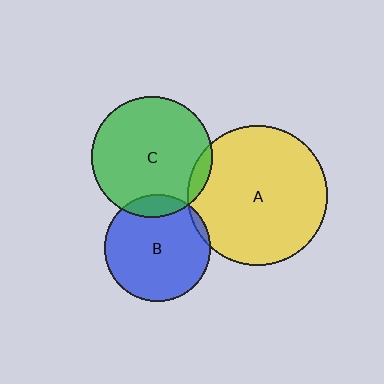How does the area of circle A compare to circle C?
Approximately 1.3 times.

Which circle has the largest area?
Circle A (yellow).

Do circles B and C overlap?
Yes.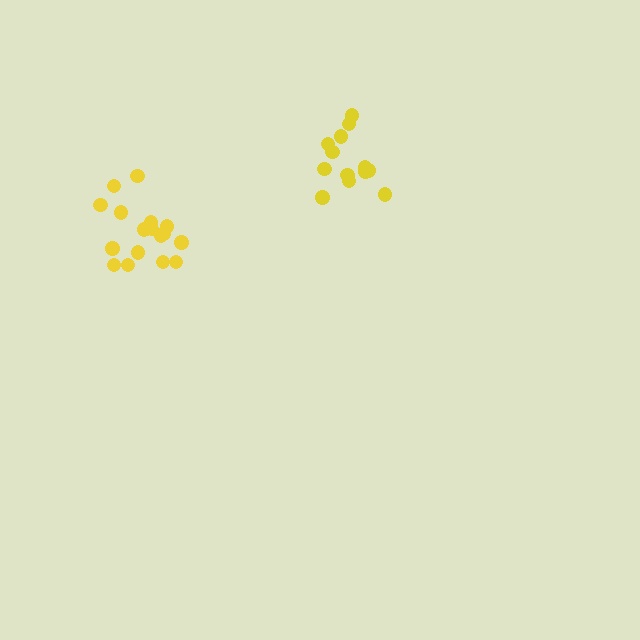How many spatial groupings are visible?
There are 2 spatial groupings.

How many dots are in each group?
Group 1: 14 dots, Group 2: 18 dots (32 total).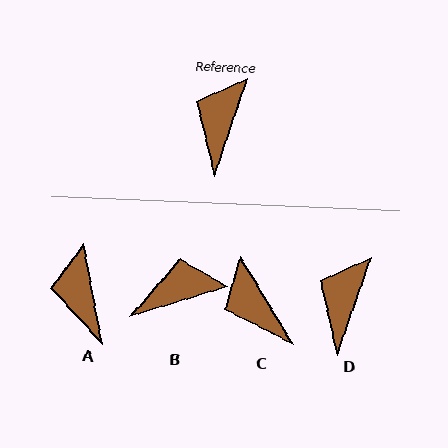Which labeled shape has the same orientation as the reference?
D.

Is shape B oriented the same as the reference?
No, it is off by about 54 degrees.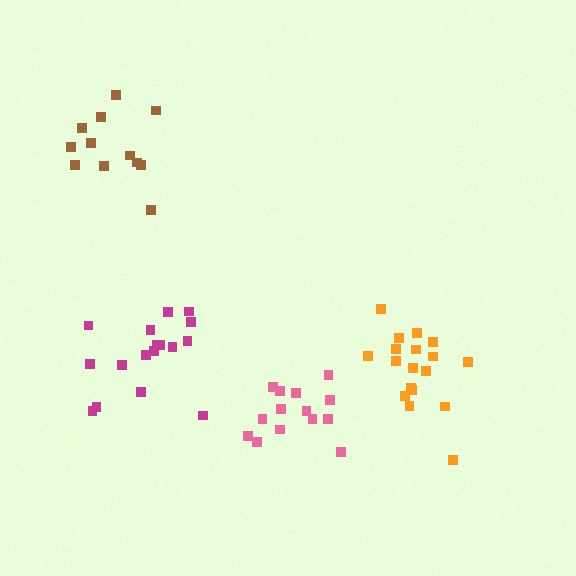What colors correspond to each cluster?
The clusters are colored: pink, brown, orange, magenta.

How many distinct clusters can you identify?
There are 4 distinct clusters.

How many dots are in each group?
Group 1: 14 dots, Group 2: 12 dots, Group 3: 18 dots, Group 4: 18 dots (62 total).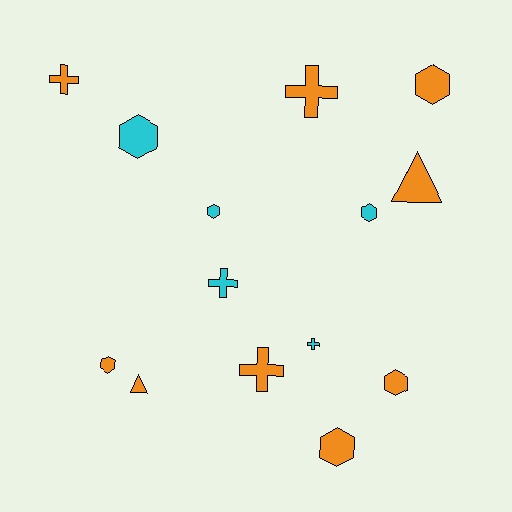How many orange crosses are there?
There are 3 orange crosses.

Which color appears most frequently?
Orange, with 9 objects.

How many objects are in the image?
There are 14 objects.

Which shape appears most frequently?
Hexagon, with 7 objects.